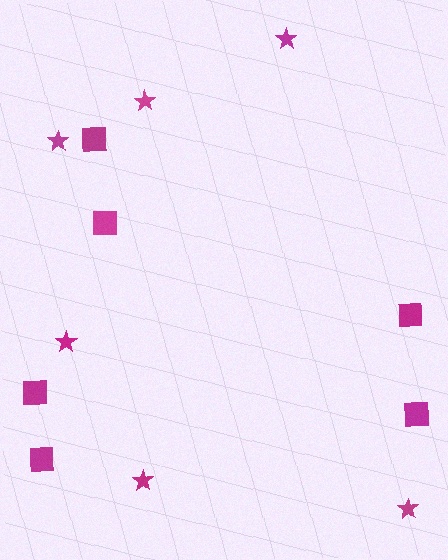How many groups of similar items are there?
There are 2 groups: one group of stars (6) and one group of squares (6).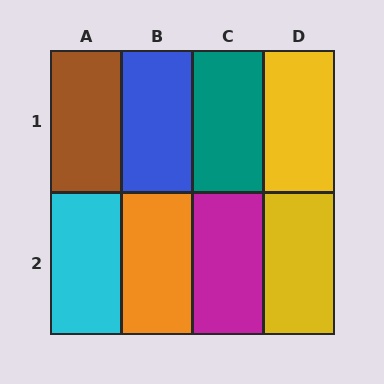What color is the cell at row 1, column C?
Teal.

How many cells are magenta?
1 cell is magenta.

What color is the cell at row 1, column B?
Blue.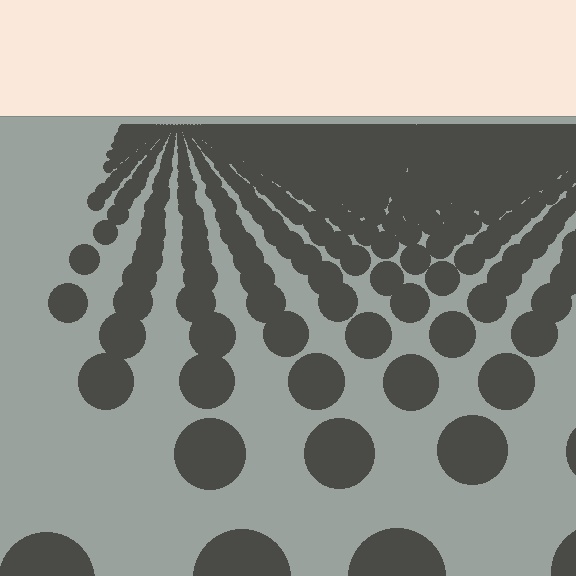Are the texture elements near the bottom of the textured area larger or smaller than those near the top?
Larger. Near the bottom, elements are closer to the viewer and appear at a bigger on-screen size.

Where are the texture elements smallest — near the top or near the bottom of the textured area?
Near the top.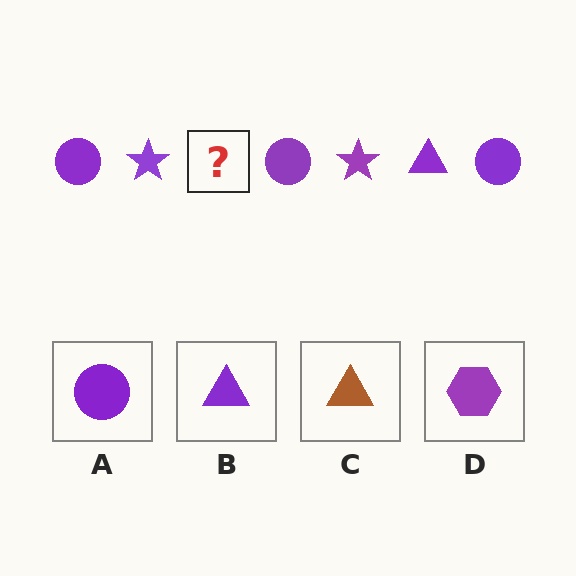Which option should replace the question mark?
Option B.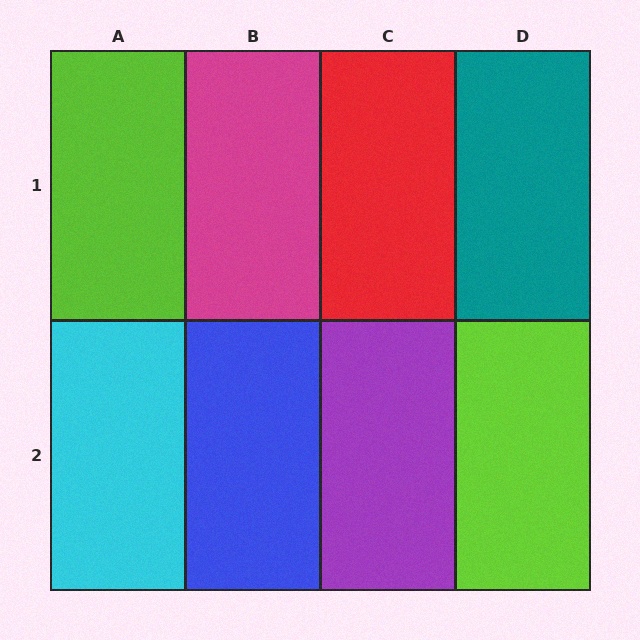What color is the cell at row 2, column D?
Lime.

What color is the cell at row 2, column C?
Purple.